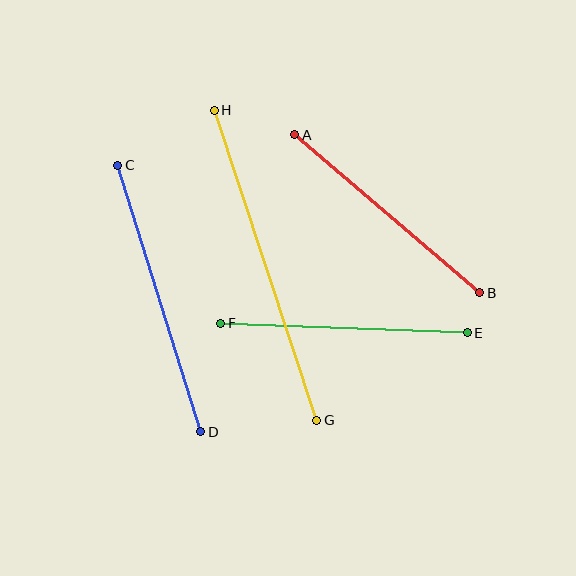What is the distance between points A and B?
The distance is approximately 243 pixels.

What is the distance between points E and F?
The distance is approximately 247 pixels.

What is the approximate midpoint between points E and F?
The midpoint is at approximately (344, 328) pixels.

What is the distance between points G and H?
The distance is approximately 326 pixels.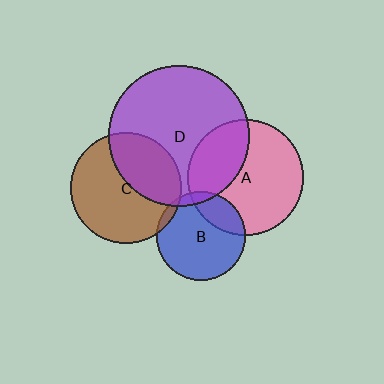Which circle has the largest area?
Circle D (purple).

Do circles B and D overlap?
Yes.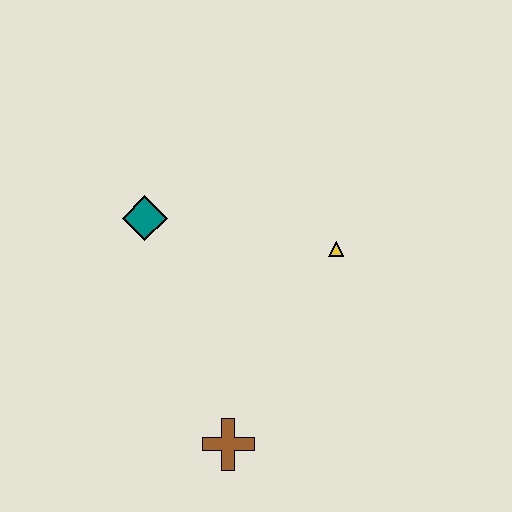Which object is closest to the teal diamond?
The yellow triangle is closest to the teal diamond.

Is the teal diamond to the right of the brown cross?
No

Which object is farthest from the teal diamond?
The brown cross is farthest from the teal diamond.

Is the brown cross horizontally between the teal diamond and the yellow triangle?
Yes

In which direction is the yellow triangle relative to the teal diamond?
The yellow triangle is to the right of the teal diamond.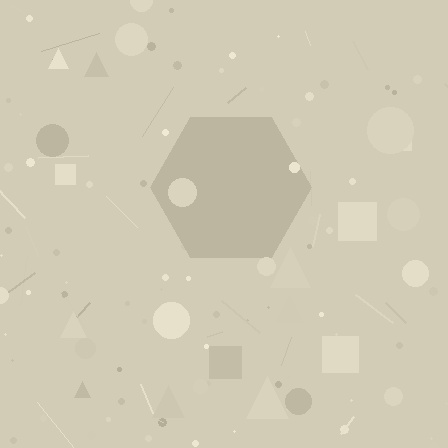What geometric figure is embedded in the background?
A hexagon is embedded in the background.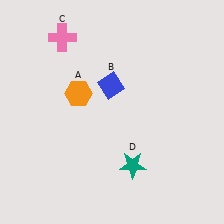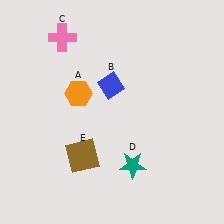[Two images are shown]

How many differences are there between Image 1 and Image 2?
There is 1 difference between the two images.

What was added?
A brown square (E) was added in Image 2.